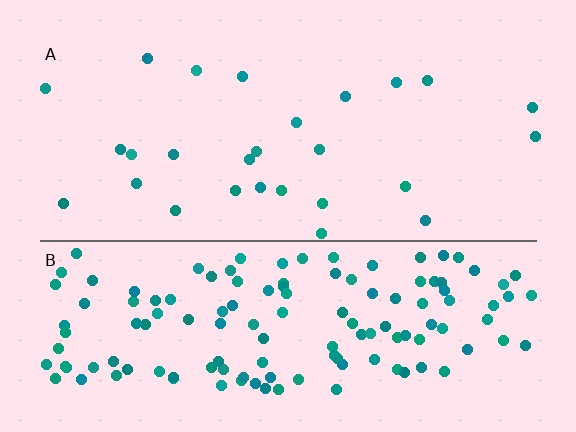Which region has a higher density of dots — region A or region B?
B (the bottom).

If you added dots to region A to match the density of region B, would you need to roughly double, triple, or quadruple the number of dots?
Approximately quadruple.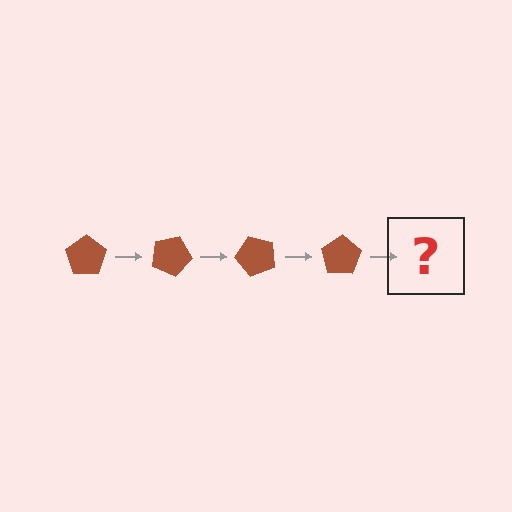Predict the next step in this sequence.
The next step is a brown pentagon rotated 100 degrees.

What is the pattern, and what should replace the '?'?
The pattern is that the pentagon rotates 25 degrees each step. The '?' should be a brown pentagon rotated 100 degrees.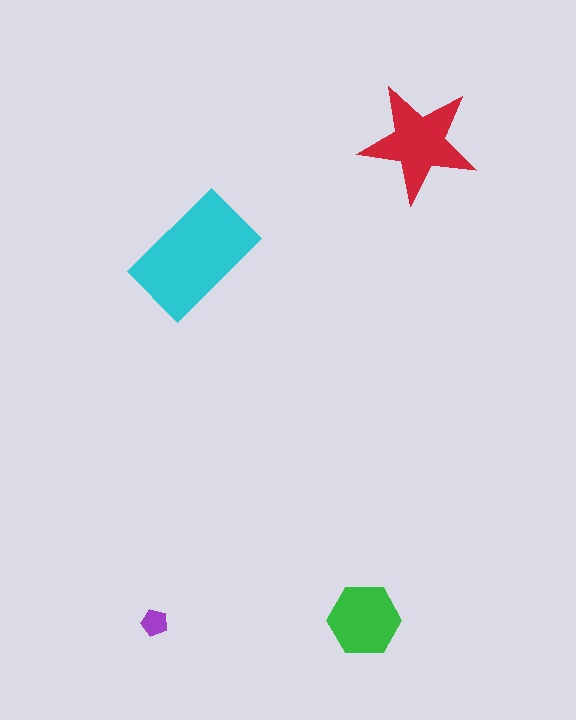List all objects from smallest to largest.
The purple pentagon, the green hexagon, the red star, the cyan rectangle.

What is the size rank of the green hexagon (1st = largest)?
3rd.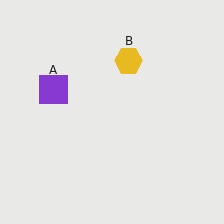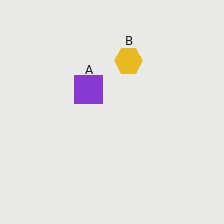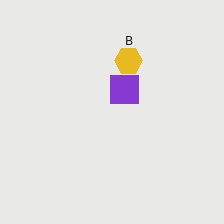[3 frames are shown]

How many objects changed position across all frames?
1 object changed position: purple square (object A).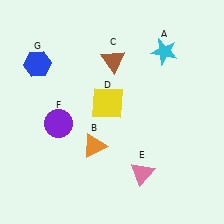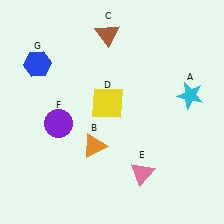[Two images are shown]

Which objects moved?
The objects that moved are: the cyan star (A), the brown triangle (C).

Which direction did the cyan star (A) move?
The cyan star (A) moved down.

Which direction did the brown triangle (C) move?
The brown triangle (C) moved up.